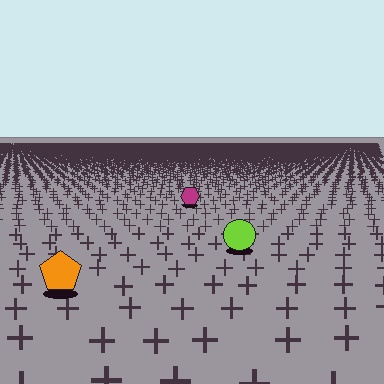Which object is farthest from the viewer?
The magenta hexagon is farthest from the viewer. It appears smaller and the ground texture around it is denser.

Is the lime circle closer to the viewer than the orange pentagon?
No. The orange pentagon is closer — you can tell from the texture gradient: the ground texture is coarser near it.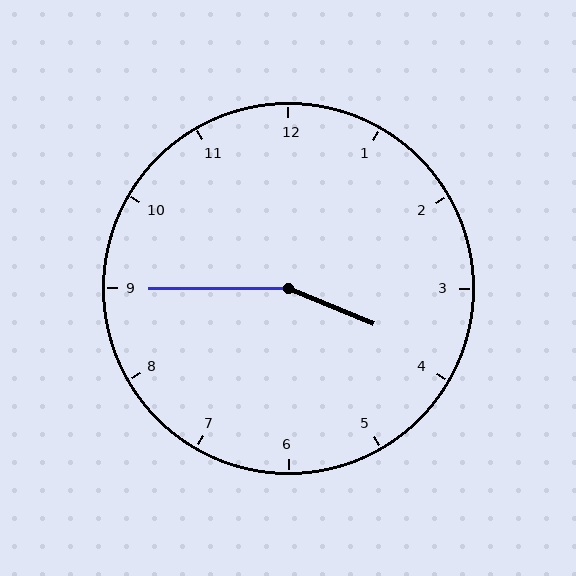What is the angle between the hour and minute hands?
Approximately 158 degrees.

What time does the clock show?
3:45.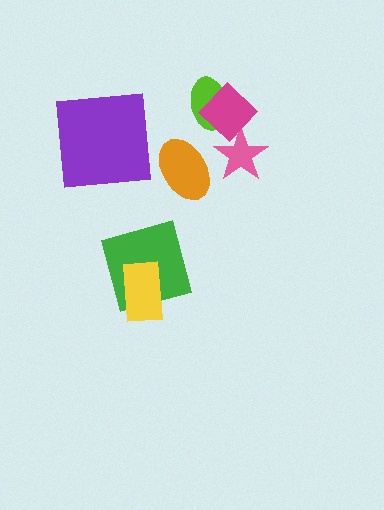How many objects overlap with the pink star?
1 object overlaps with the pink star.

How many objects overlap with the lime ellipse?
1 object overlaps with the lime ellipse.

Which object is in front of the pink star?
The magenta diamond is in front of the pink star.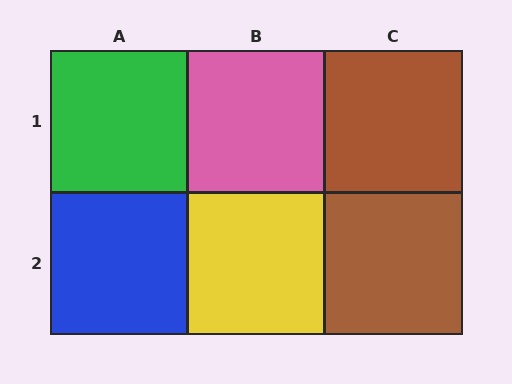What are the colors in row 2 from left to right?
Blue, yellow, brown.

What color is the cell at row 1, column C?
Brown.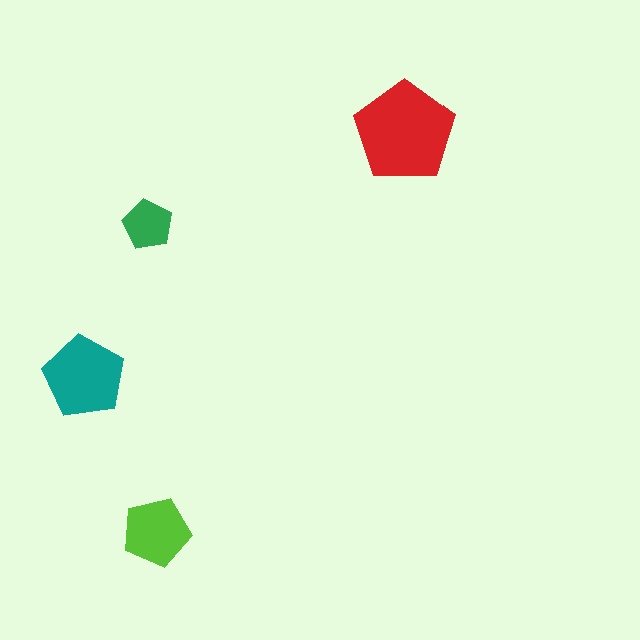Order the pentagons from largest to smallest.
the red one, the teal one, the lime one, the green one.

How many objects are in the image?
There are 4 objects in the image.